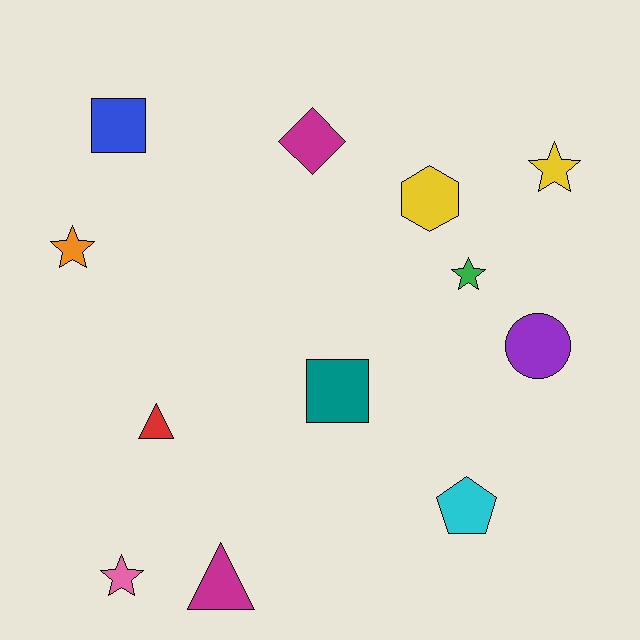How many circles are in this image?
There is 1 circle.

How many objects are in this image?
There are 12 objects.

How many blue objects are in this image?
There is 1 blue object.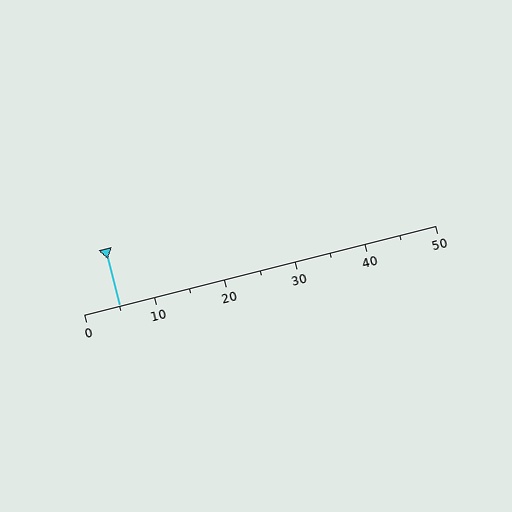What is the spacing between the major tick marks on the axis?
The major ticks are spaced 10 apart.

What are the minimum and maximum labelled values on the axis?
The axis runs from 0 to 50.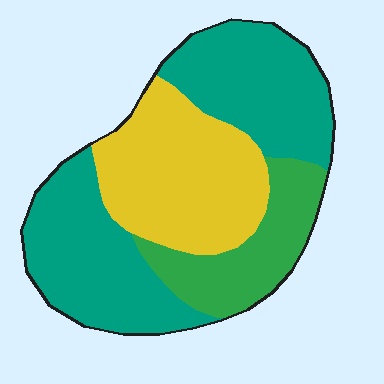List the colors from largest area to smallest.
From largest to smallest: teal, yellow, green.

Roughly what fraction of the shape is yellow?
Yellow takes up between a sixth and a third of the shape.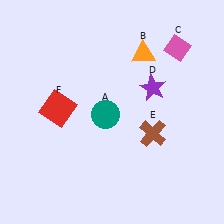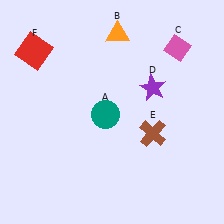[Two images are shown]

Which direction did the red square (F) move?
The red square (F) moved up.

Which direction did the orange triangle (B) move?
The orange triangle (B) moved left.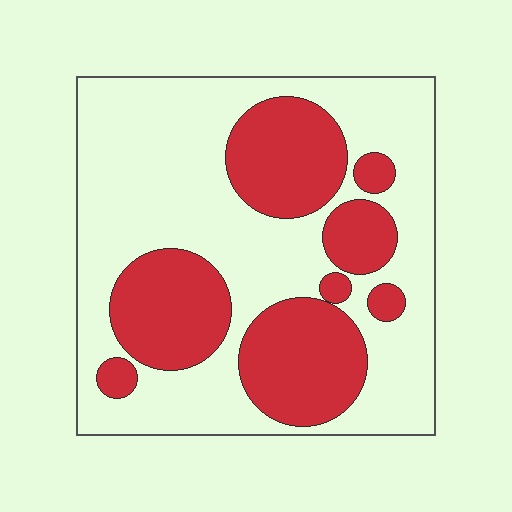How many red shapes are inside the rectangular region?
8.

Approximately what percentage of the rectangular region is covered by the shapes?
Approximately 35%.